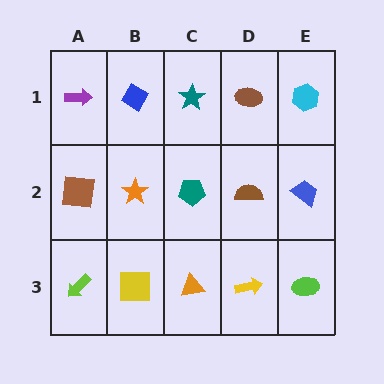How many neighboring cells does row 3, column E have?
2.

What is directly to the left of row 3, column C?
A yellow square.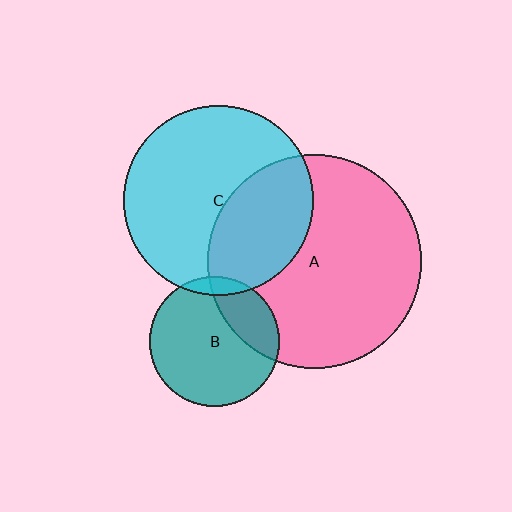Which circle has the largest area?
Circle A (pink).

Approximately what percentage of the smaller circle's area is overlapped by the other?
Approximately 25%.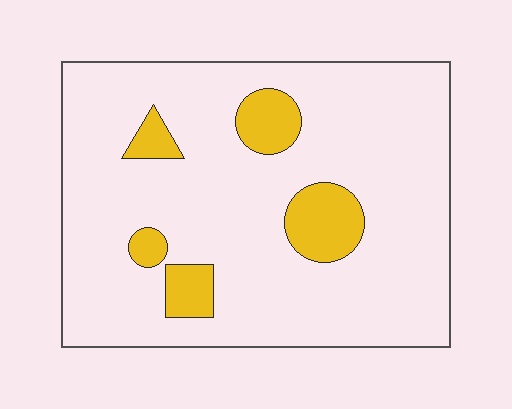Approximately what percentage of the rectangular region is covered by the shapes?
Approximately 15%.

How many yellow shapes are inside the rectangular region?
5.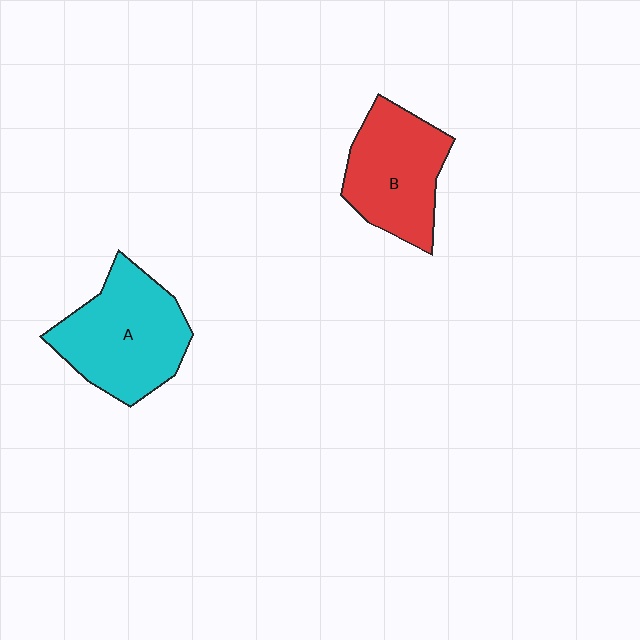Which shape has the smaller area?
Shape B (red).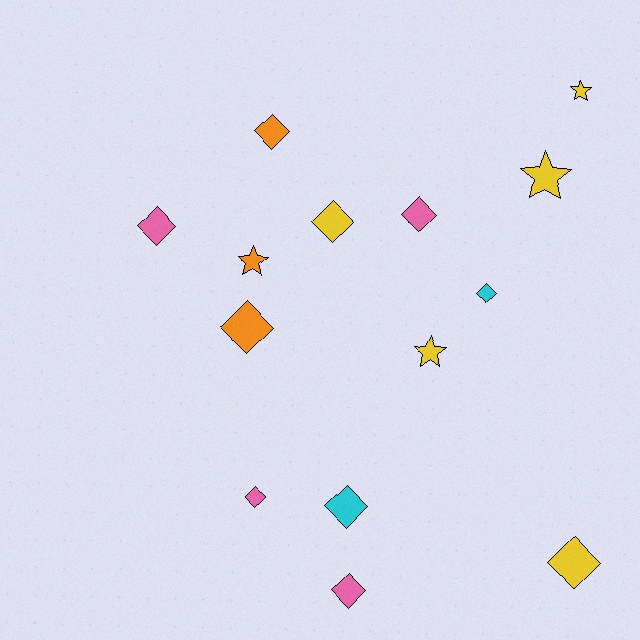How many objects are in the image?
There are 14 objects.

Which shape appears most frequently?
Diamond, with 10 objects.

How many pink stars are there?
There are no pink stars.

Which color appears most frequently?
Yellow, with 5 objects.